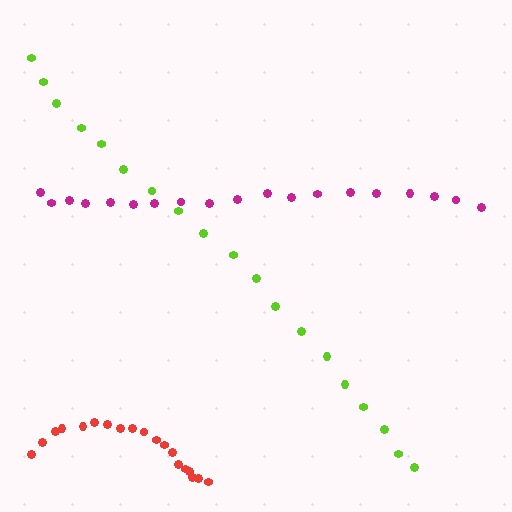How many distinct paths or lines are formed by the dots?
There are 3 distinct paths.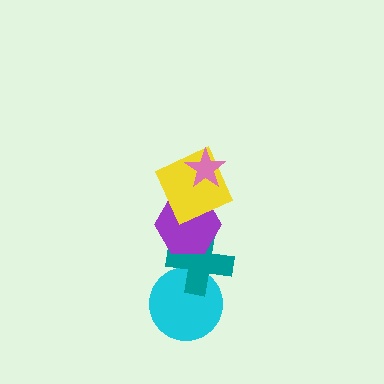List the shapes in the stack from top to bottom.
From top to bottom: the pink star, the yellow square, the purple hexagon, the teal cross, the cyan circle.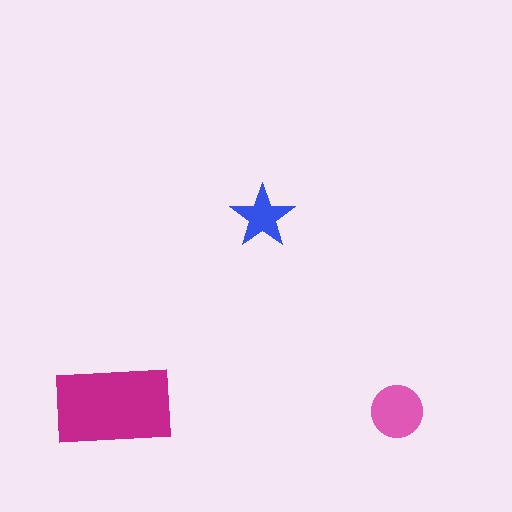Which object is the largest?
The magenta rectangle.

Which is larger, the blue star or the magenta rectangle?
The magenta rectangle.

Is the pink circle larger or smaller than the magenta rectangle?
Smaller.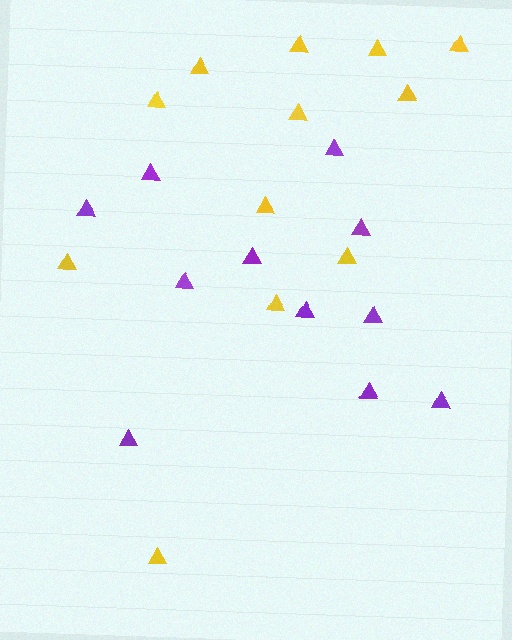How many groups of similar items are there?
There are 2 groups: one group of yellow triangles (12) and one group of purple triangles (11).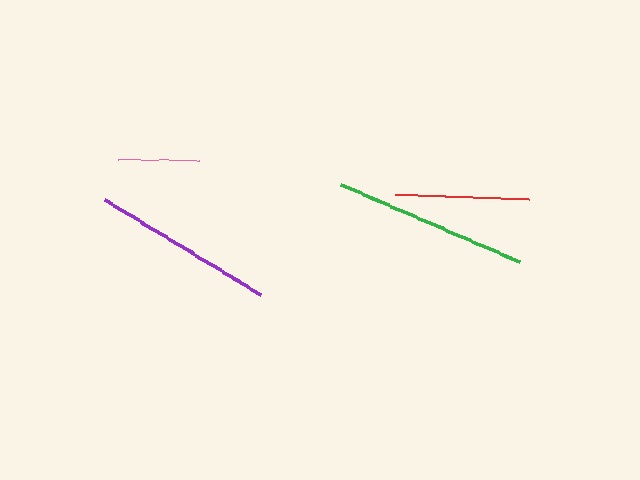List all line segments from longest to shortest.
From longest to shortest: green, purple, red, pink.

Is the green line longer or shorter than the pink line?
The green line is longer than the pink line.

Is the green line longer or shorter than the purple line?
The green line is longer than the purple line.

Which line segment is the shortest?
The pink line is the shortest at approximately 81 pixels.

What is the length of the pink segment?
The pink segment is approximately 81 pixels long.